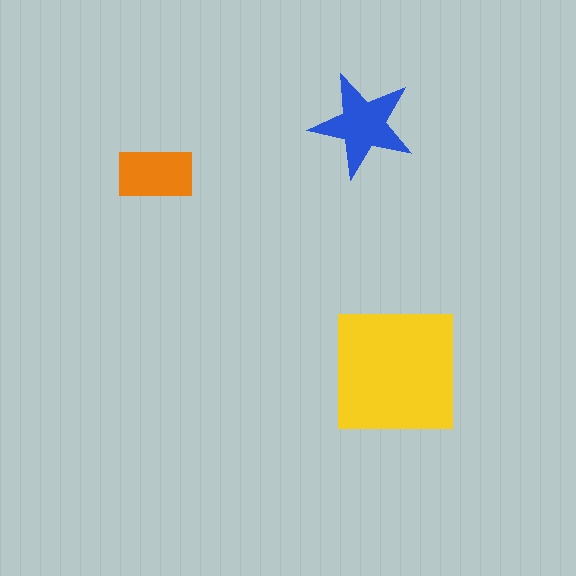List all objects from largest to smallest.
The yellow square, the blue star, the orange rectangle.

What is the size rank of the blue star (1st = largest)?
2nd.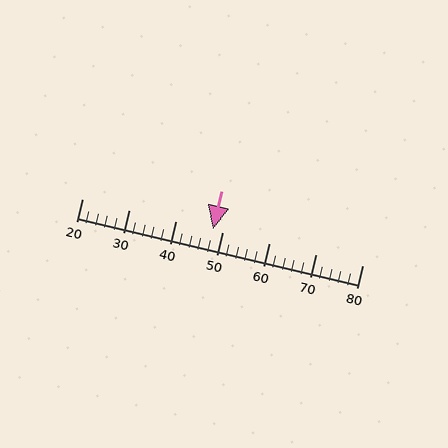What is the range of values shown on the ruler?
The ruler shows values from 20 to 80.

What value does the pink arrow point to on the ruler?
The pink arrow points to approximately 48.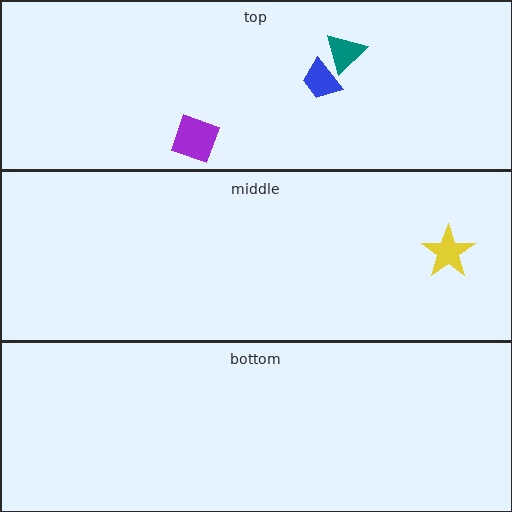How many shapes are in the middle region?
1.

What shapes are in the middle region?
The yellow star.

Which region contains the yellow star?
The middle region.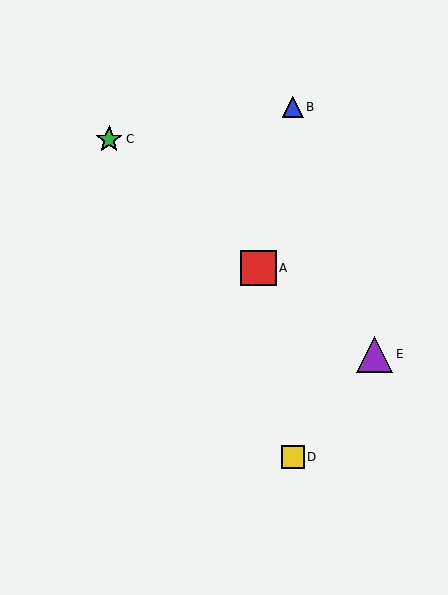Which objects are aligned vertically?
Objects B, D are aligned vertically.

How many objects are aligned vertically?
2 objects (B, D) are aligned vertically.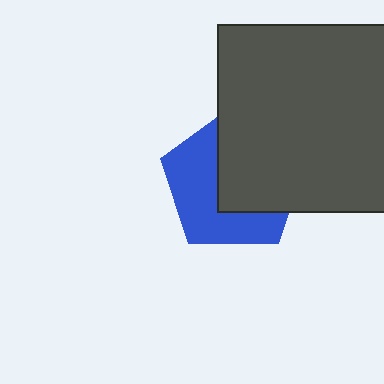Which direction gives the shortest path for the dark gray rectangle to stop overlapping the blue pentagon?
Moving right gives the shortest separation.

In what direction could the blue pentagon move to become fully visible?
The blue pentagon could move left. That would shift it out from behind the dark gray rectangle entirely.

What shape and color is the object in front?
The object in front is a dark gray rectangle.